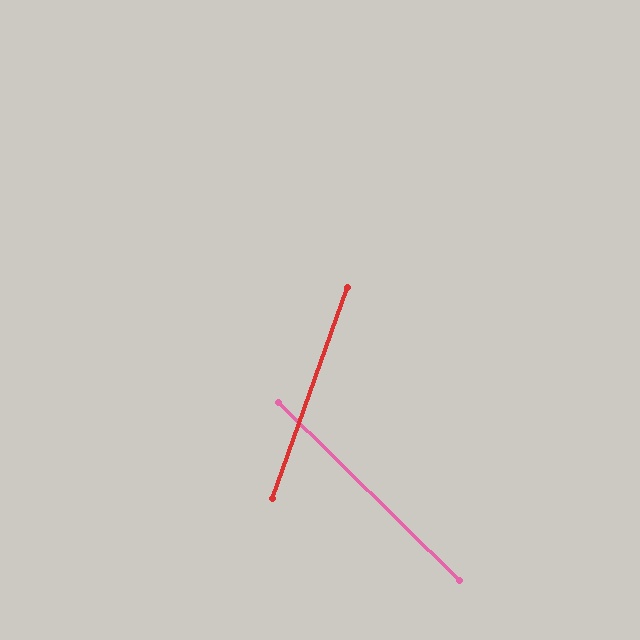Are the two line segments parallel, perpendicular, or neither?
Neither parallel nor perpendicular — they differ by about 65°.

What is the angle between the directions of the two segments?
Approximately 65 degrees.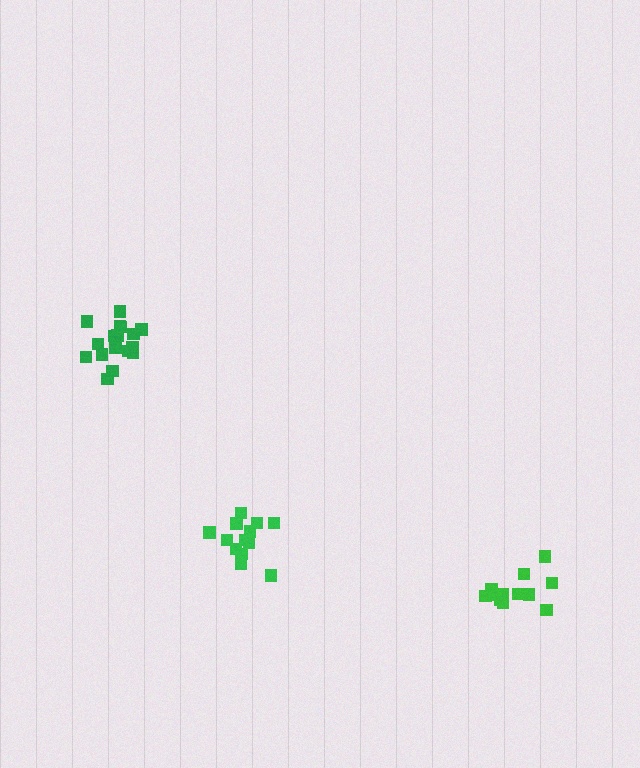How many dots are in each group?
Group 1: 13 dots, Group 2: 17 dots, Group 3: 12 dots (42 total).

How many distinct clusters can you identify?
There are 3 distinct clusters.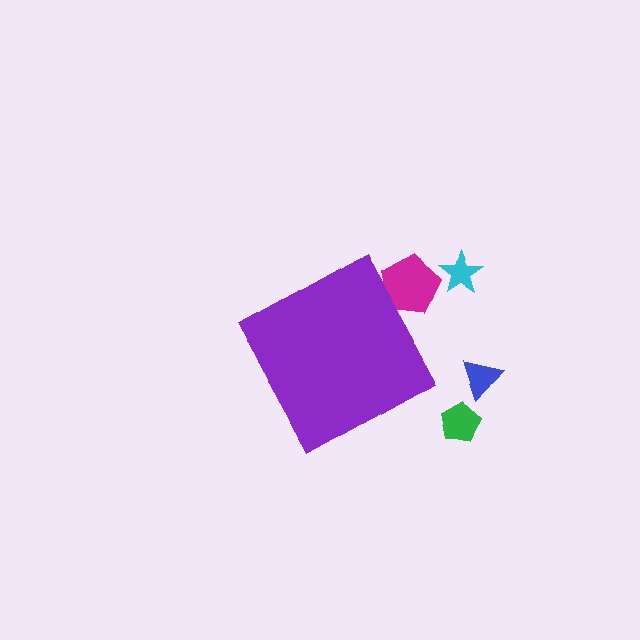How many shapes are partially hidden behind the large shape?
1 shape is partially hidden.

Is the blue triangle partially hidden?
No, the blue triangle is fully visible.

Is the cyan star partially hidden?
No, the cyan star is fully visible.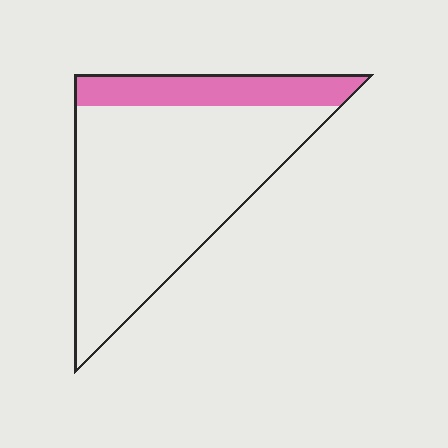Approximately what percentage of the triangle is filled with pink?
Approximately 20%.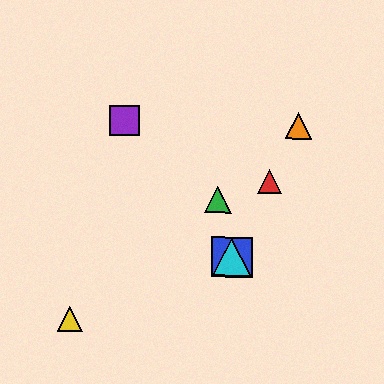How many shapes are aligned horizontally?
2 shapes (the blue square, the cyan triangle) are aligned horizontally.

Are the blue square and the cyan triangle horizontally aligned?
Yes, both are at y≈257.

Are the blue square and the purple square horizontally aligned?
No, the blue square is at y≈257 and the purple square is at y≈121.